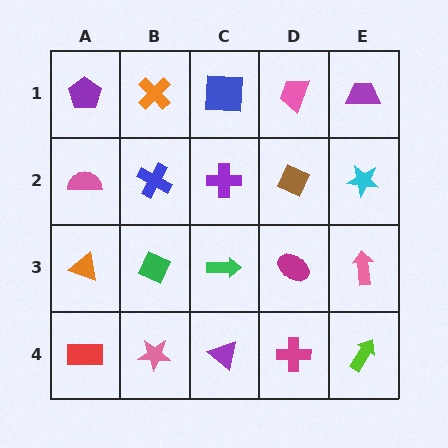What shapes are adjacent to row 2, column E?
A purple trapezoid (row 1, column E), a pink arrow (row 3, column E), a brown diamond (row 2, column D).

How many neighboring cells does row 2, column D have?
4.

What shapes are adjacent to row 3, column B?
A blue cross (row 2, column B), a pink star (row 4, column B), an orange triangle (row 3, column A), a green arrow (row 3, column C).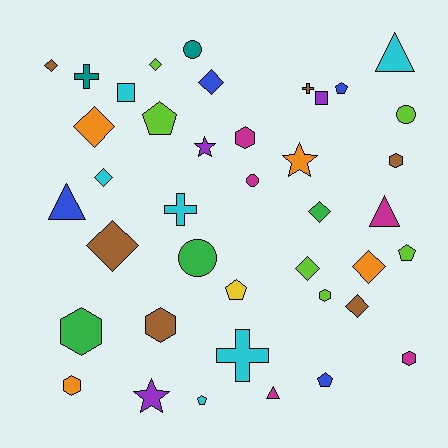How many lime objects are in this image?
There are 6 lime objects.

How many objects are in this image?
There are 40 objects.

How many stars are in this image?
There are 3 stars.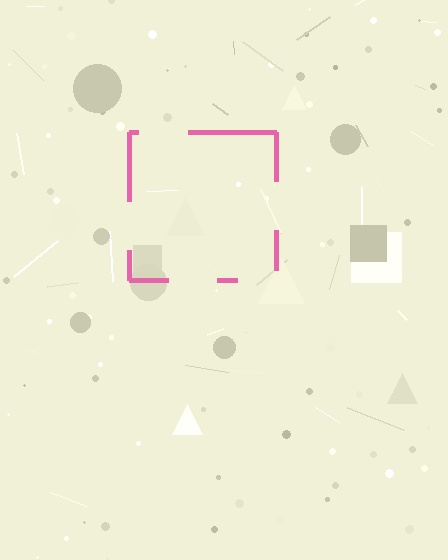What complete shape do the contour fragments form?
The contour fragments form a square.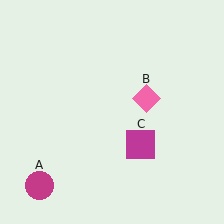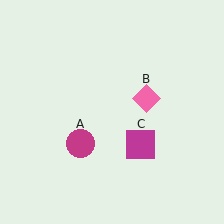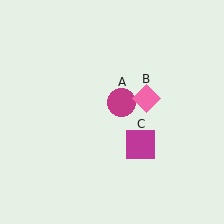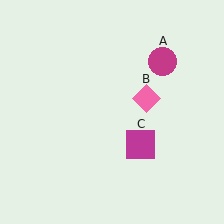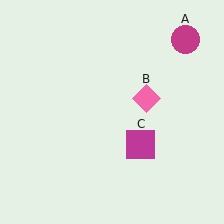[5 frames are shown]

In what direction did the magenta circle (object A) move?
The magenta circle (object A) moved up and to the right.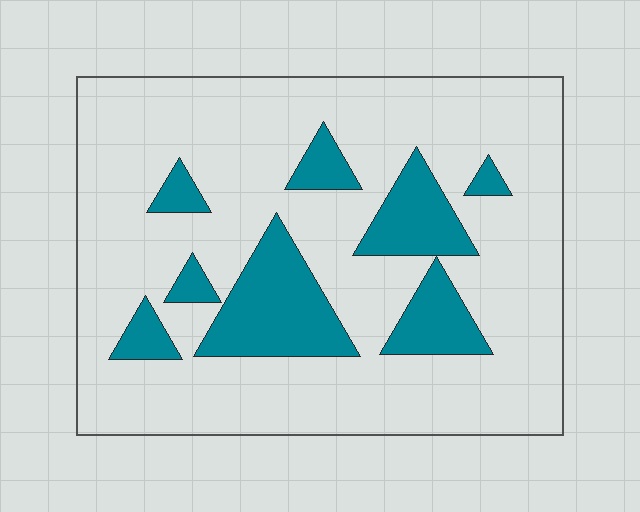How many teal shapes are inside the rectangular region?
8.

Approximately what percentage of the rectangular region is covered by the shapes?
Approximately 20%.